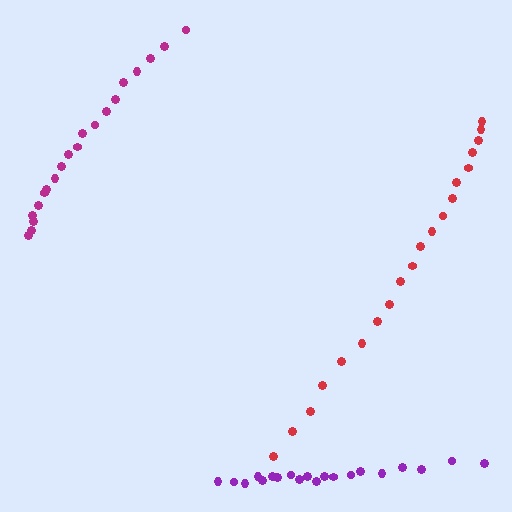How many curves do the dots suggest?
There are 3 distinct paths.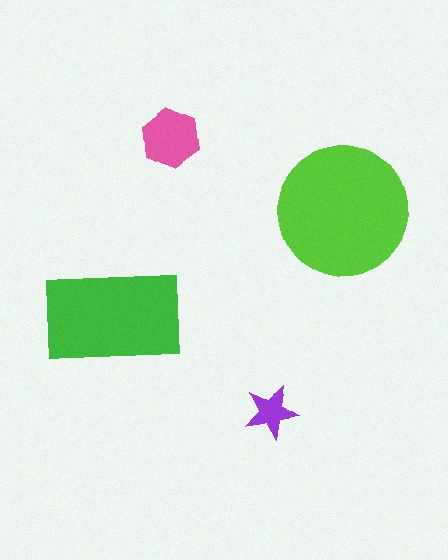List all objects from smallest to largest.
The purple star, the pink hexagon, the green rectangle, the lime circle.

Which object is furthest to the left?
The green rectangle is leftmost.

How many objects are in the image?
There are 4 objects in the image.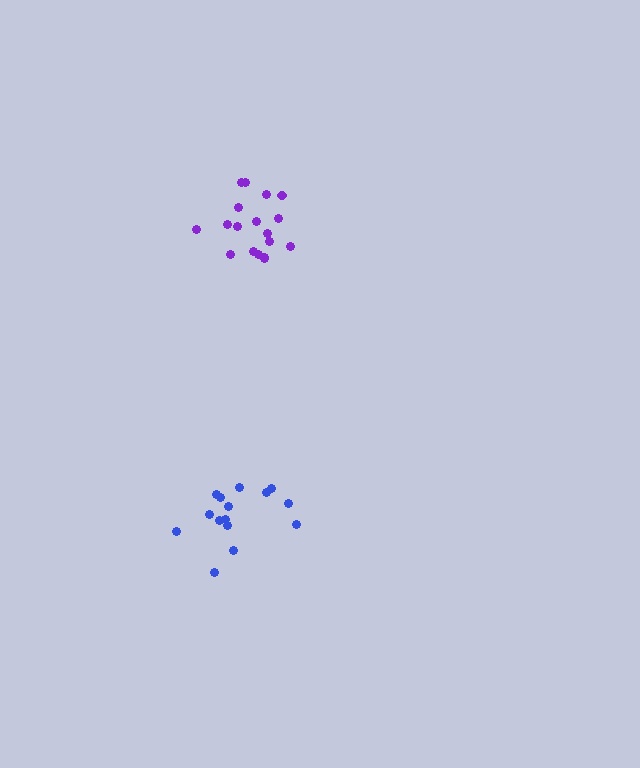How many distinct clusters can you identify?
There are 2 distinct clusters.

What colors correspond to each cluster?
The clusters are colored: blue, purple.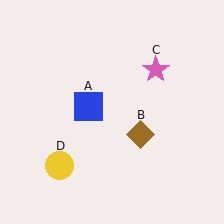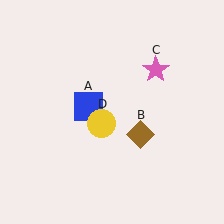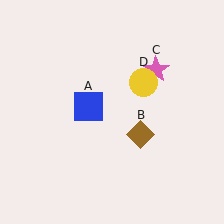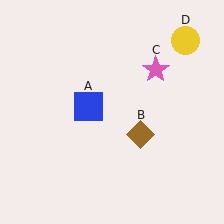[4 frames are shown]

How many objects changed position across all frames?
1 object changed position: yellow circle (object D).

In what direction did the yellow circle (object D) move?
The yellow circle (object D) moved up and to the right.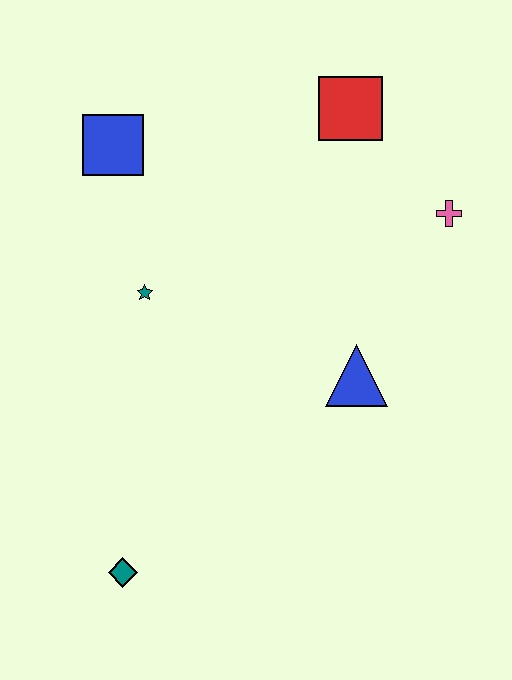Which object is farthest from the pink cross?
The teal diamond is farthest from the pink cross.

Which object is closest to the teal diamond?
The teal star is closest to the teal diamond.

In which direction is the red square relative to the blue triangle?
The red square is above the blue triangle.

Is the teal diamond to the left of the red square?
Yes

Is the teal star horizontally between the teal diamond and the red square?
Yes